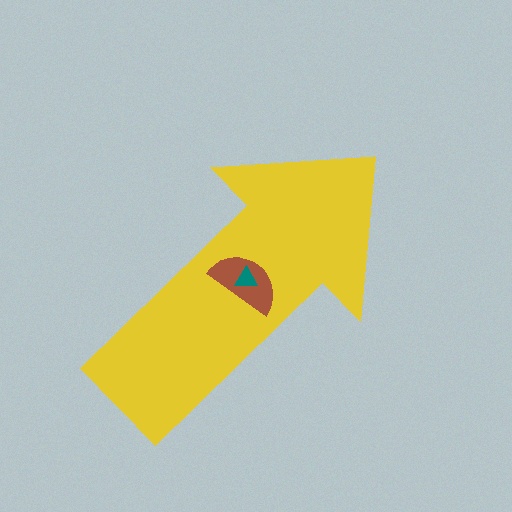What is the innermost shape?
The teal triangle.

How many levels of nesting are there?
3.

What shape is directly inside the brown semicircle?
The teal triangle.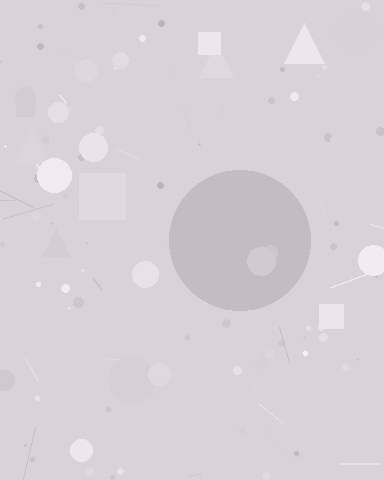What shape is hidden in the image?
A circle is hidden in the image.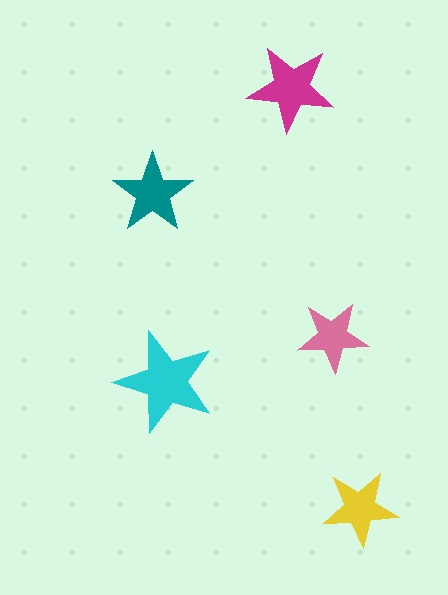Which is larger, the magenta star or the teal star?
The magenta one.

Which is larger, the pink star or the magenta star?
The magenta one.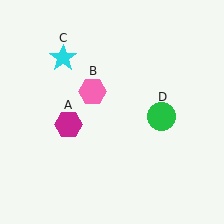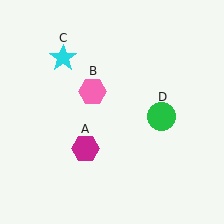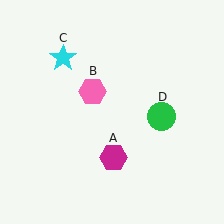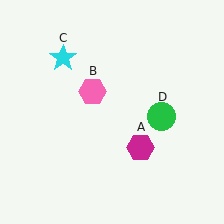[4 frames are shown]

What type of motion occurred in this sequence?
The magenta hexagon (object A) rotated counterclockwise around the center of the scene.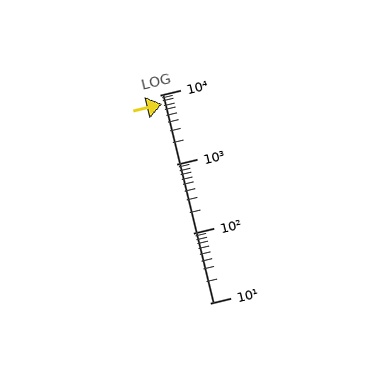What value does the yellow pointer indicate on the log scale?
The pointer indicates approximately 7300.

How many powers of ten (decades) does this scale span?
The scale spans 3 decades, from 10 to 10000.